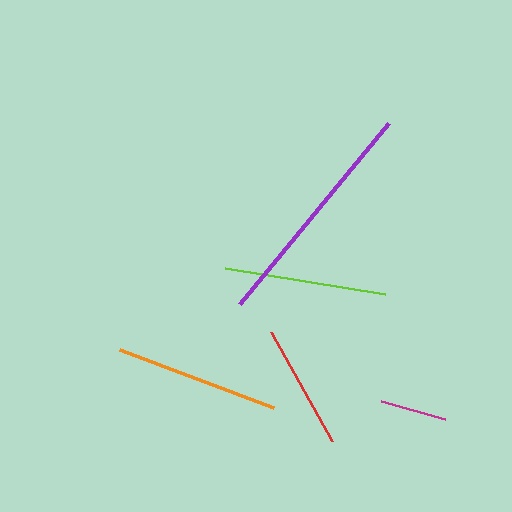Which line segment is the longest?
The purple line is the longest at approximately 235 pixels.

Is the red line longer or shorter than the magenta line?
The red line is longer than the magenta line.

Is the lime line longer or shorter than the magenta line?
The lime line is longer than the magenta line.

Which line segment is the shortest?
The magenta line is the shortest at approximately 66 pixels.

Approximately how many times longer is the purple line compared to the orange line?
The purple line is approximately 1.4 times the length of the orange line.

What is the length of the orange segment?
The orange segment is approximately 165 pixels long.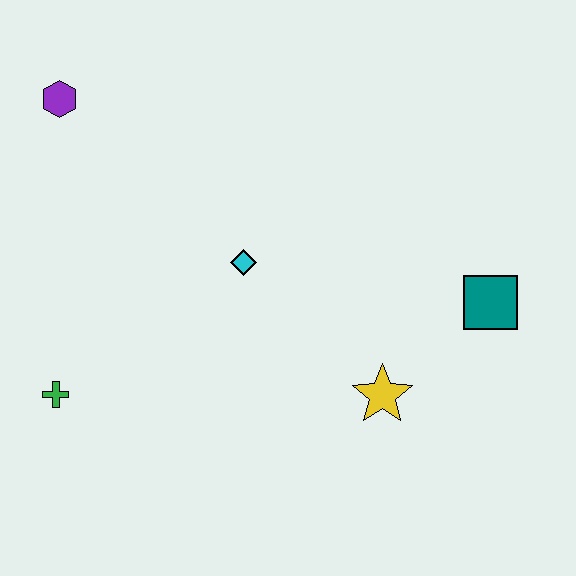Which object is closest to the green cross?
The cyan diamond is closest to the green cross.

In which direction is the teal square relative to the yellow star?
The teal square is to the right of the yellow star.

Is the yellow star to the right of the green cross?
Yes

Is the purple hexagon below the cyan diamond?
No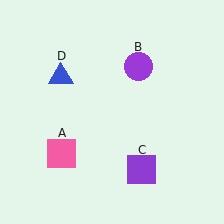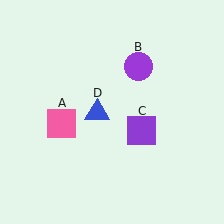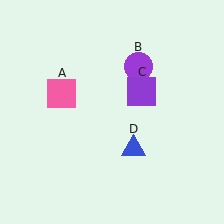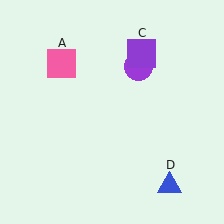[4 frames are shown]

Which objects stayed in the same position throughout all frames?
Purple circle (object B) remained stationary.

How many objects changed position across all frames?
3 objects changed position: pink square (object A), purple square (object C), blue triangle (object D).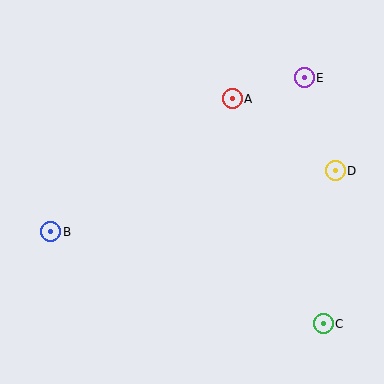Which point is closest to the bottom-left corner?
Point B is closest to the bottom-left corner.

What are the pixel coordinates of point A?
Point A is at (232, 99).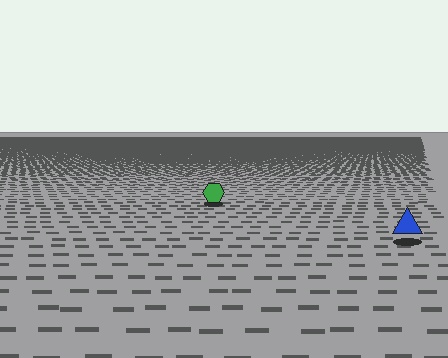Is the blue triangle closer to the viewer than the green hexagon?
Yes. The blue triangle is closer — you can tell from the texture gradient: the ground texture is coarser near it.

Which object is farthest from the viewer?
The green hexagon is farthest from the viewer. It appears smaller and the ground texture around it is denser.